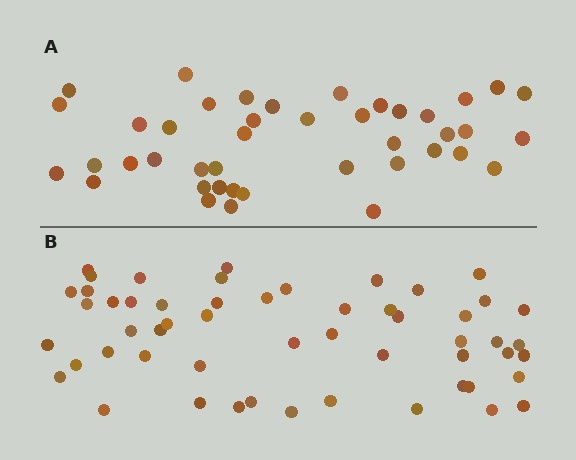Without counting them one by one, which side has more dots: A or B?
Region B (the bottom region) has more dots.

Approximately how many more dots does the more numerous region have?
Region B has roughly 12 or so more dots than region A.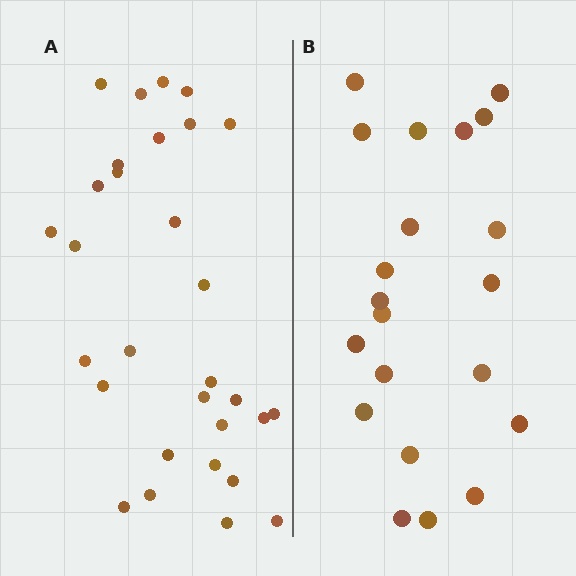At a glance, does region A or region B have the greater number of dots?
Region A (the left region) has more dots.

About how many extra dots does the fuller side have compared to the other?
Region A has roughly 8 or so more dots than region B.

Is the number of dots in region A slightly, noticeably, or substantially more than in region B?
Region A has noticeably more, but not dramatically so. The ratio is roughly 1.4 to 1.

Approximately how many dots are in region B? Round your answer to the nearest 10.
About 20 dots. (The exact count is 21, which rounds to 20.)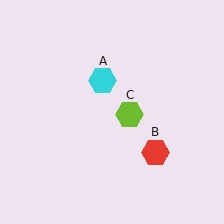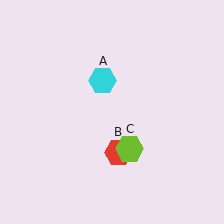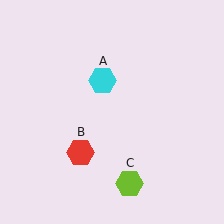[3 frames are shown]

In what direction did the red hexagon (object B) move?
The red hexagon (object B) moved left.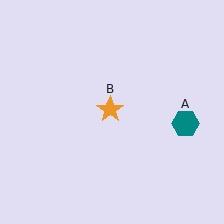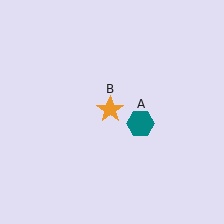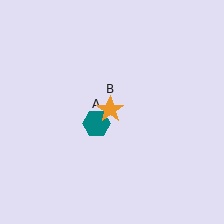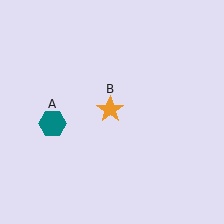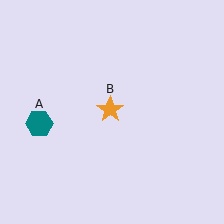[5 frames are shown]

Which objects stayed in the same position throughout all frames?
Orange star (object B) remained stationary.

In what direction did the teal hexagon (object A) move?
The teal hexagon (object A) moved left.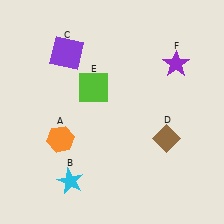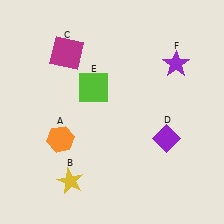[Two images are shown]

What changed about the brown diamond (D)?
In Image 1, D is brown. In Image 2, it changed to purple.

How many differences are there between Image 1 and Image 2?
There are 3 differences between the two images.